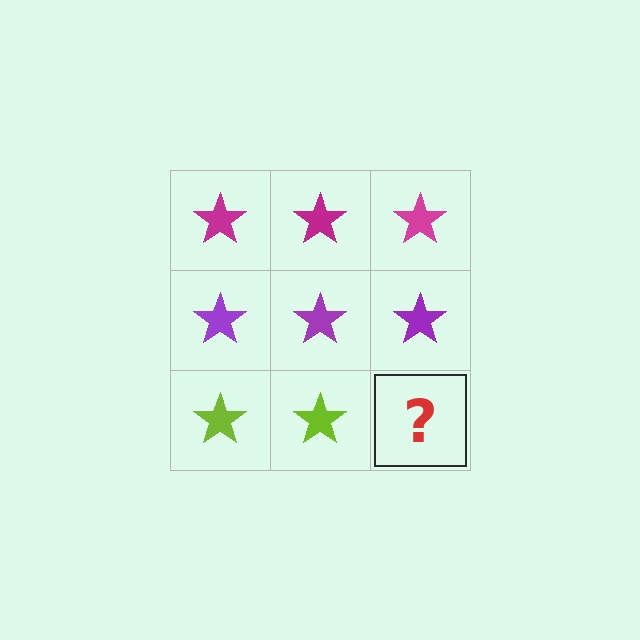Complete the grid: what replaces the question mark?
The question mark should be replaced with a lime star.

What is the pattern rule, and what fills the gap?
The rule is that each row has a consistent color. The gap should be filled with a lime star.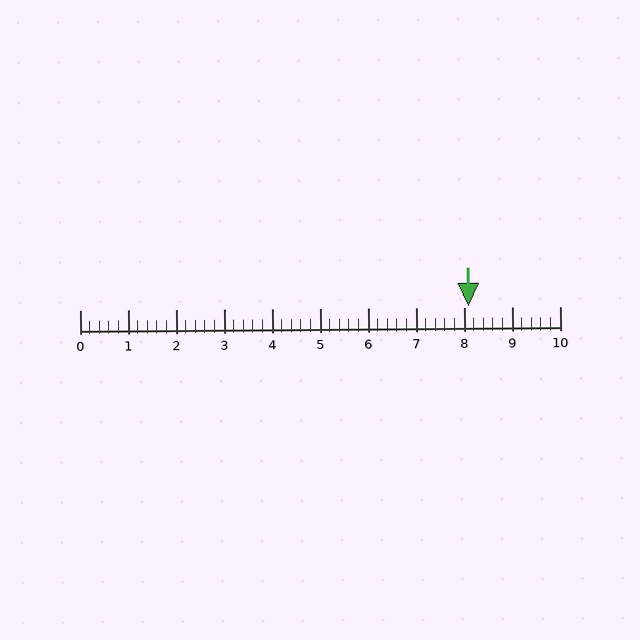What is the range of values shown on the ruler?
The ruler shows values from 0 to 10.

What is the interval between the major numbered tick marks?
The major tick marks are spaced 1 units apart.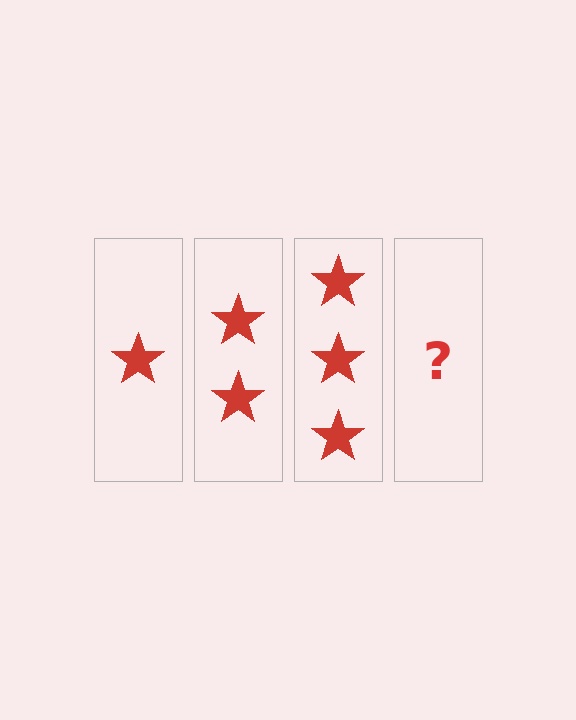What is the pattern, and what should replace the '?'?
The pattern is that each step adds one more star. The '?' should be 4 stars.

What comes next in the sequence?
The next element should be 4 stars.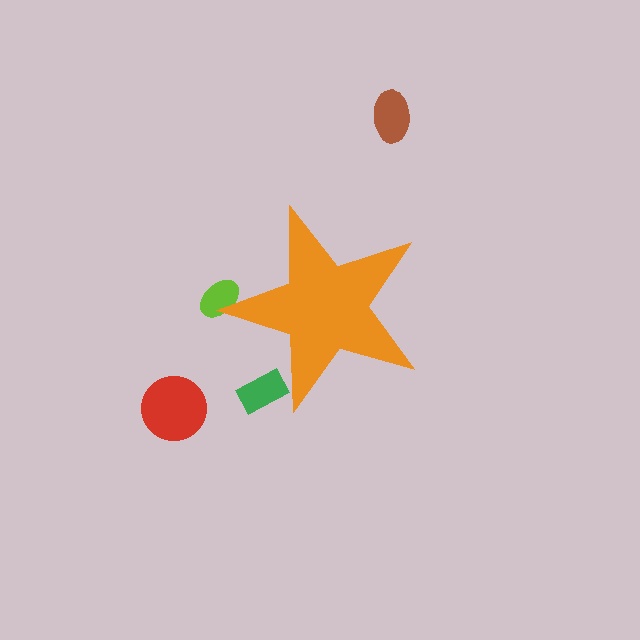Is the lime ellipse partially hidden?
Yes, the lime ellipse is partially hidden behind the orange star.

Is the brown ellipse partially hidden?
No, the brown ellipse is fully visible.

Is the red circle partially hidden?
No, the red circle is fully visible.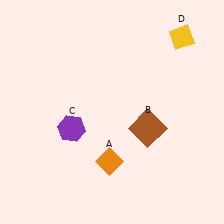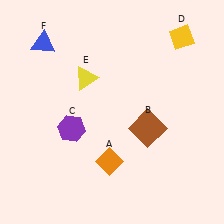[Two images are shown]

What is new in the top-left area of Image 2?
A yellow triangle (E) was added in the top-left area of Image 2.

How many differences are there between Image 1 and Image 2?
There are 2 differences between the two images.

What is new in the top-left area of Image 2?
A blue triangle (F) was added in the top-left area of Image 2.